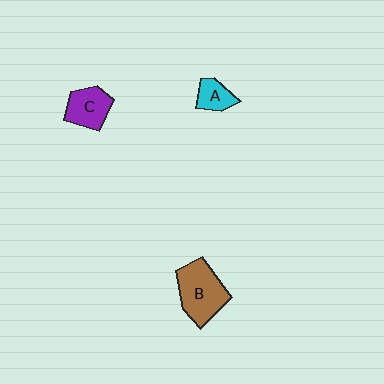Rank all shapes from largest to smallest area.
From largest to smallest: B (brown), C (purple), A (cyan).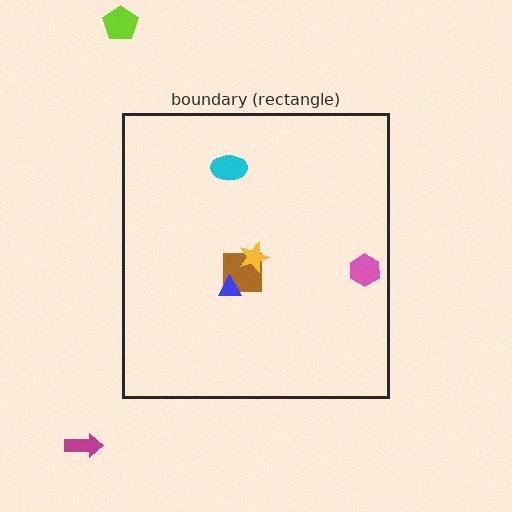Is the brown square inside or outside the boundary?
Inside.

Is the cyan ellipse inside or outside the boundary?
Inside.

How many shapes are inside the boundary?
5 inside, 2 outside.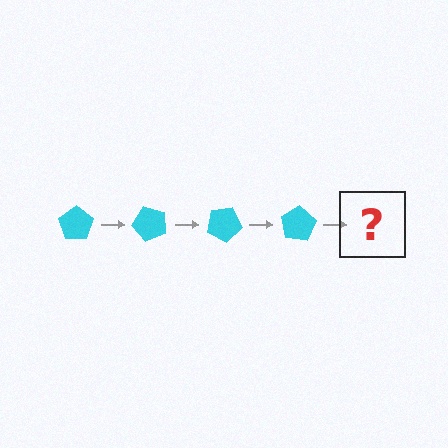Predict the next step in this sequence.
The next step is a cyan pentagon rotated 200 degrees.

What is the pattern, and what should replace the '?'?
The pattern is that the pentagon rotates 50 degrees each step. The '?' should be a cyan pentagon rotated 200 degrees.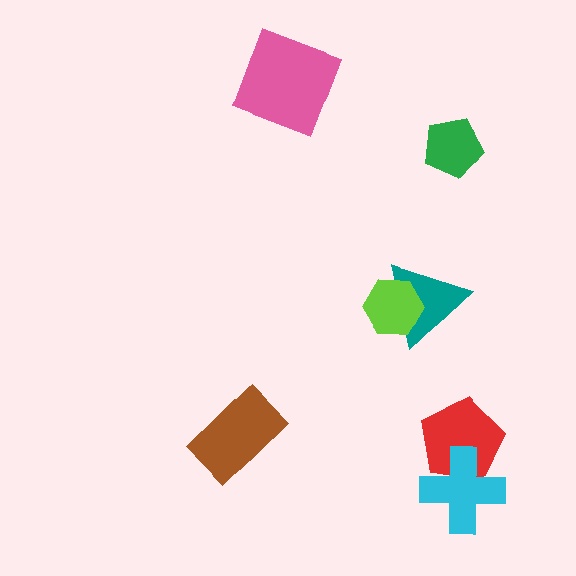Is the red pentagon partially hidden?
Yes, it is partially covered by another shape.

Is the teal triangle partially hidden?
Yes, it is partially covered by another shape.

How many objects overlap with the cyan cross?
1 object overlaps with the cyan cross.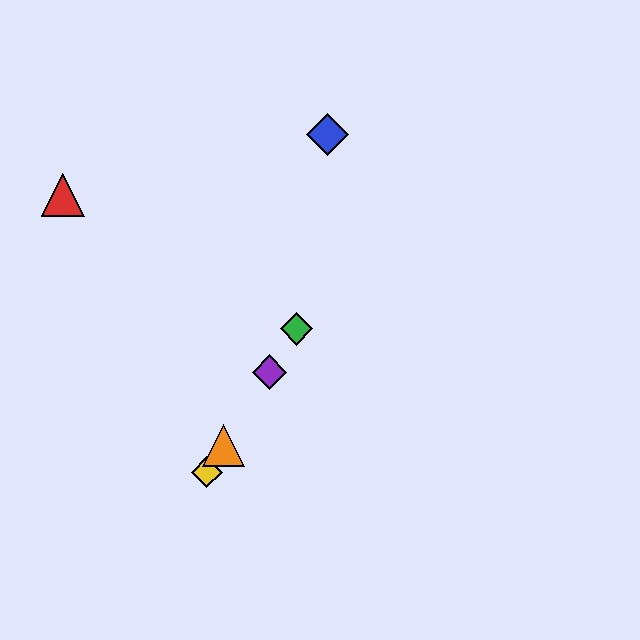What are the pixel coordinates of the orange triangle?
The orange triangle is at (223, 446).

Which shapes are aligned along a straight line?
The green diamond, the yellow diamond, the purple diamond, the orange triangle are aligned along a straight line.